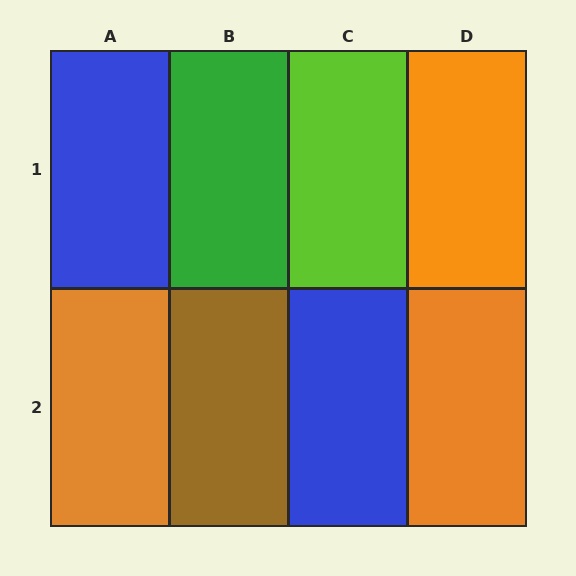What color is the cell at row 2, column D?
Orange.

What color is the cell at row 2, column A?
Orange.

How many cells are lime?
1 cell is lime.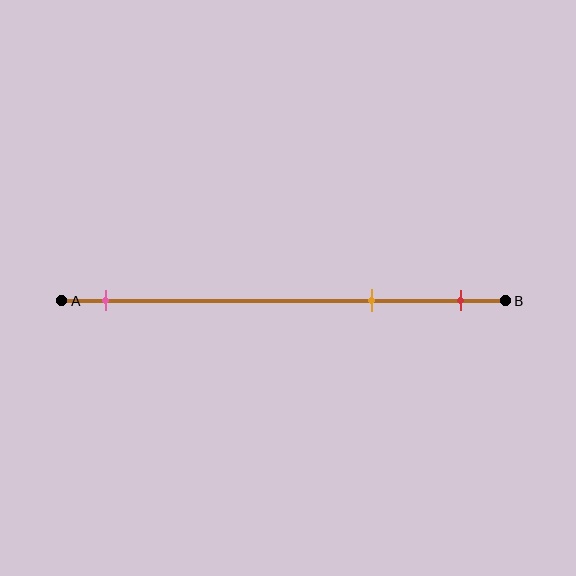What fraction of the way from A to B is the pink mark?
The pink mark is approximately 10% (0.1) of the way from A to B.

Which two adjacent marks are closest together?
The orange and red marks are the closest adjacent pair.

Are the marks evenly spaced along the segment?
No, the marks are not evenly spaced.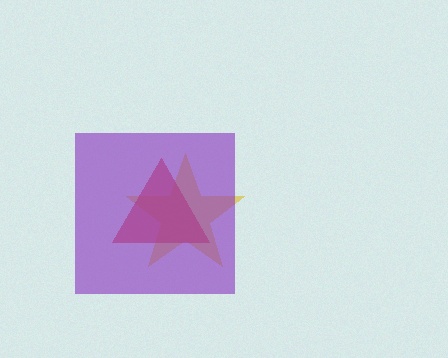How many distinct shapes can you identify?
There are 3 distinct shapes: a yellow star, a red triangle, a purple square.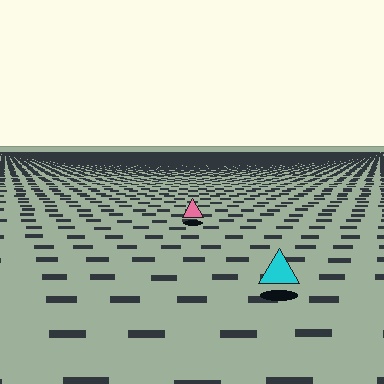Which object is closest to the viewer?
The cyan triangle is closest. The texture marks near it are larger and more spread out.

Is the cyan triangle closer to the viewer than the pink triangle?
Yes. The cyan triangle is closer — you can tell from the texture gradient: the ground texture is coarser near it.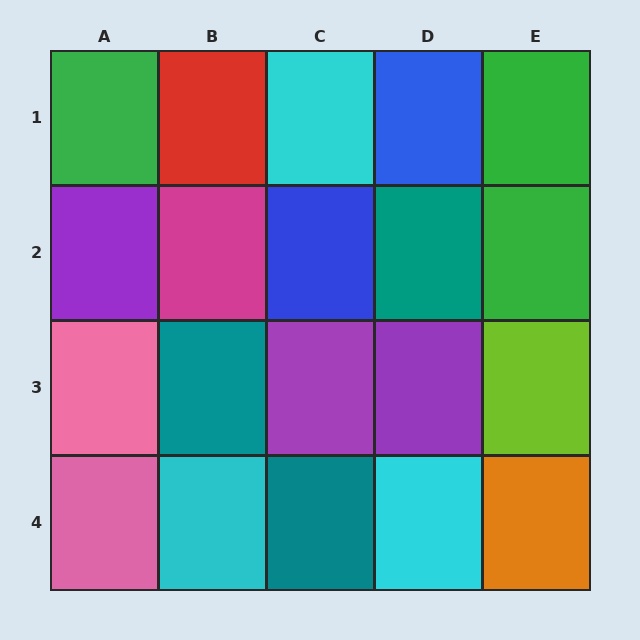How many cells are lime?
1 cell is lime.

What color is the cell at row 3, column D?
Purple.